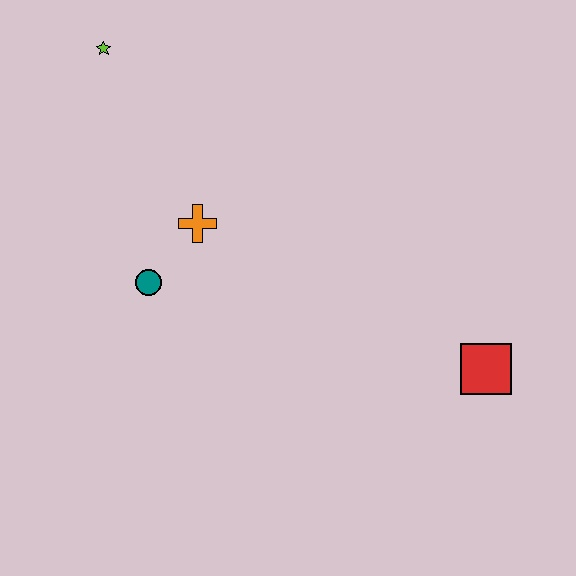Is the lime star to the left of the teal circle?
Yes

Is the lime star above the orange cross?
Yes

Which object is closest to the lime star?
The orange cross is closest to the lime star.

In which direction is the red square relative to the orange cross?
The red square is to the right of the orange cross.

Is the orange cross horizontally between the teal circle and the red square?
Yes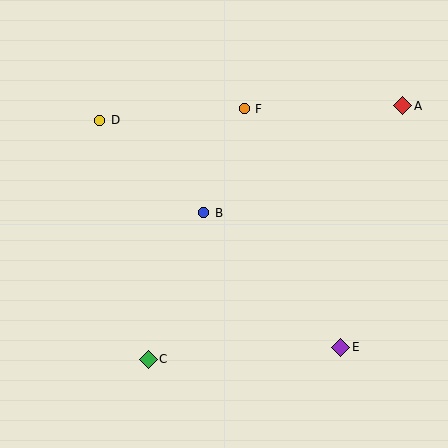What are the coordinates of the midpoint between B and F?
The midpoint between B and F is at (224, 161).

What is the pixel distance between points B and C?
The distance between B and C is 157 pixels.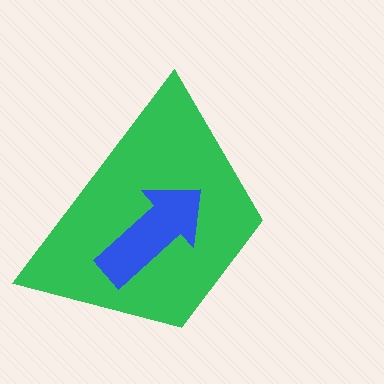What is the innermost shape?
The blue arrow.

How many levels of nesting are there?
2.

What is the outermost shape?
The green trapezoid.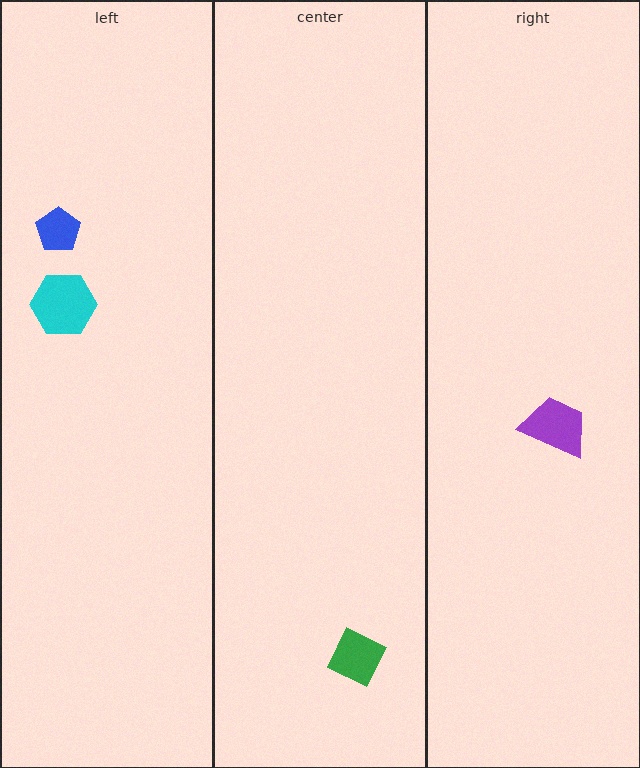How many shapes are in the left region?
2.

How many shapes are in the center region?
1.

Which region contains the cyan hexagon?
The left region.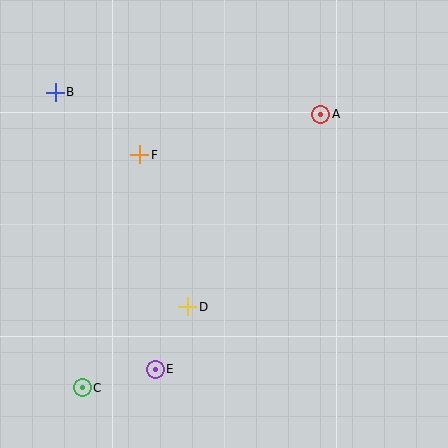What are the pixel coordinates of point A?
Point A is at (321, 114).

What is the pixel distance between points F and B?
The distance between F and B is 105 pixels.